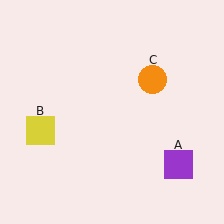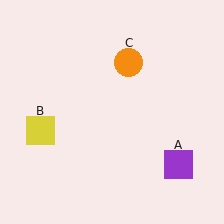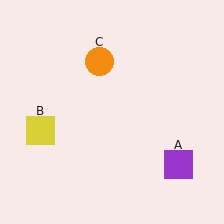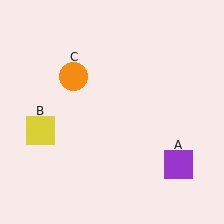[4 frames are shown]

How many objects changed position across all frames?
1 object changed position: orange circle (object C).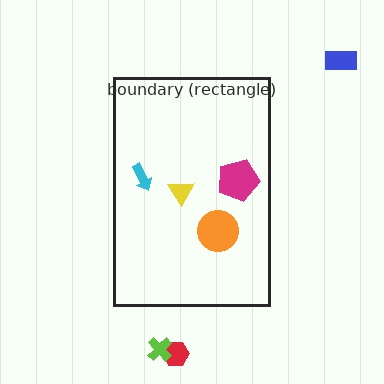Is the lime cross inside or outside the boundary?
Outside.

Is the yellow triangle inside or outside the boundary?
Inside.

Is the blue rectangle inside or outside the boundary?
Outside.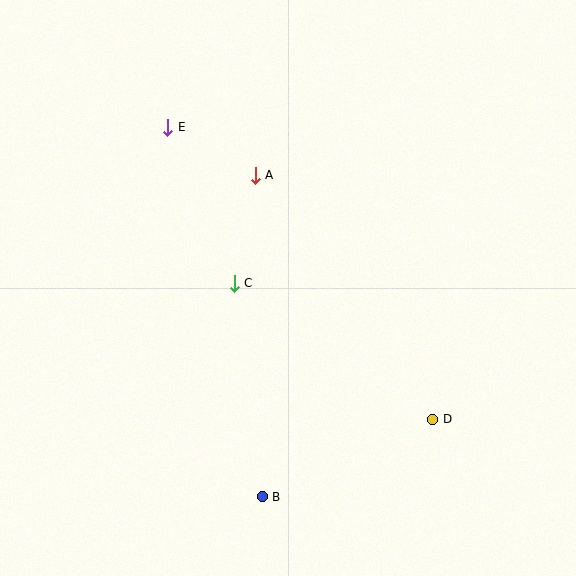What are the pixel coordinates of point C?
Point C is at (234, 283).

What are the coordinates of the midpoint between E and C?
The midpoint between E and C is at (201, 205).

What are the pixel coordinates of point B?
Point B is at (262, 497).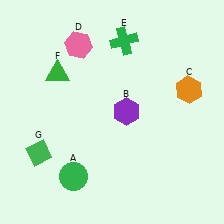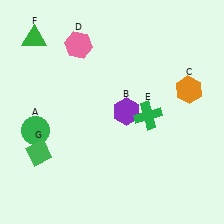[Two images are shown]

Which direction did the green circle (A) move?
The green circle (A) moved up.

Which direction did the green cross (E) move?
The green cross (E) moved down.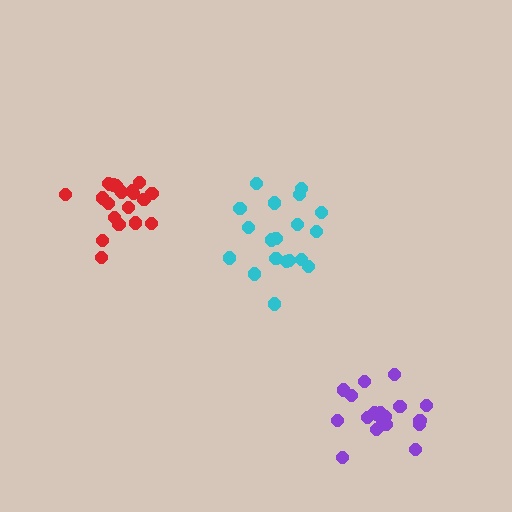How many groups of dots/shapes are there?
There are 3 groups.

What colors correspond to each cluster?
The clusters are colored: red, purple, cyan.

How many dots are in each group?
Group 1: 20 dots, Group 2: 19 dots, Group 3: 19 dots (58 total).